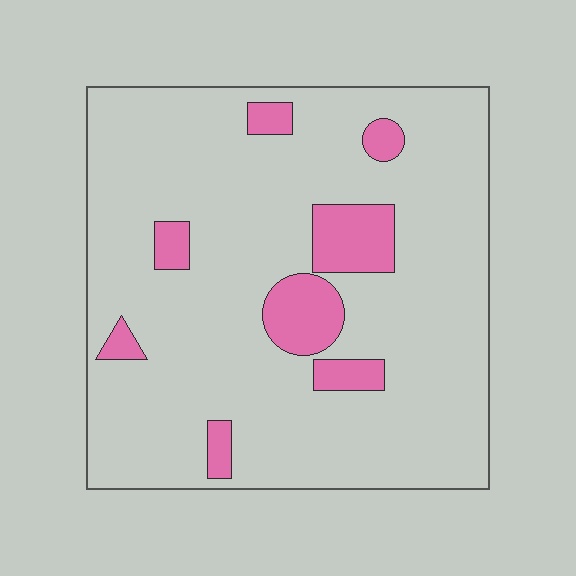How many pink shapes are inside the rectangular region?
8.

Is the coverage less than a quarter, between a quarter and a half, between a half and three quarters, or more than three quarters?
Less than a quarter.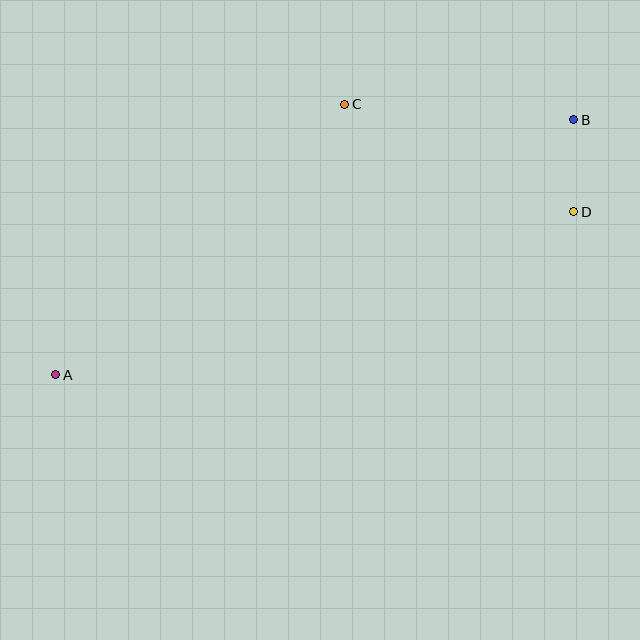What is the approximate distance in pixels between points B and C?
The distance between B and C is approximately 230 pixels.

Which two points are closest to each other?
Points B and D are closest to each other.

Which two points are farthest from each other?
Points A and B are farthest from each other.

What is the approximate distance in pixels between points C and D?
The distance between C and D is approximately 253 pixels.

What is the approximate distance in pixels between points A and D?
The distance between A and D is approximately 543 pixels.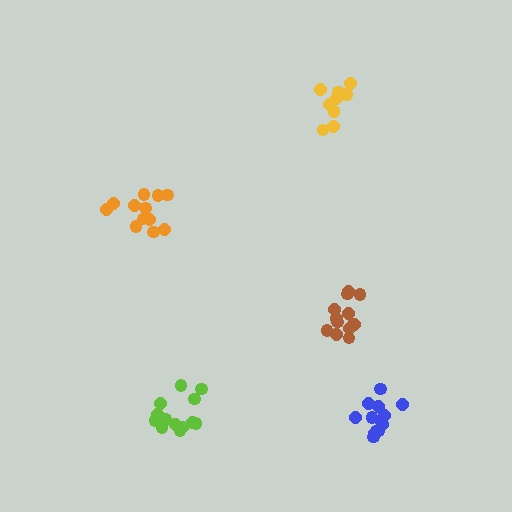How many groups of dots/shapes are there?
There are 5 groups.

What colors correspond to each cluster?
The clusters are colored: blue, lime, brown, orange, yellow.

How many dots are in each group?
Group 1: 13 dots, Group 2: 13 dots, Group 3: 13 dots, Group 4: 13 dots, Group 5: 9 dots (61 total).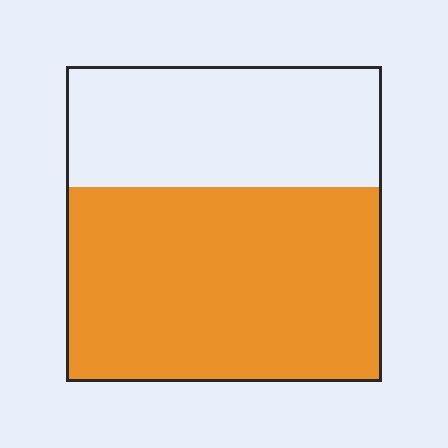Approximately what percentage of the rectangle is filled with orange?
Approximately 60%.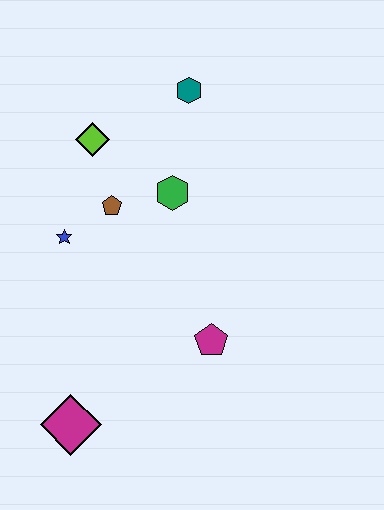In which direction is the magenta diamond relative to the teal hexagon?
The magenta diamond is below the teal hexagon.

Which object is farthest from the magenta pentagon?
The teal hexagon is farthest from the magenta pentagon.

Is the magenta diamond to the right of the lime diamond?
No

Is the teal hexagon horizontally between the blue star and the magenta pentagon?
Yes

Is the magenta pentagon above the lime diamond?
No